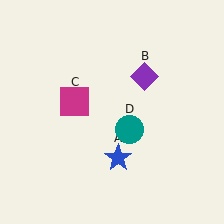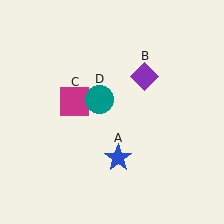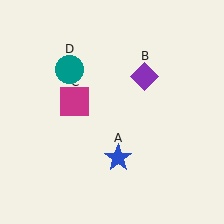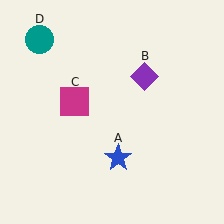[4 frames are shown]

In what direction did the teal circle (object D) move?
The teal circle (object D) moved up and to the left.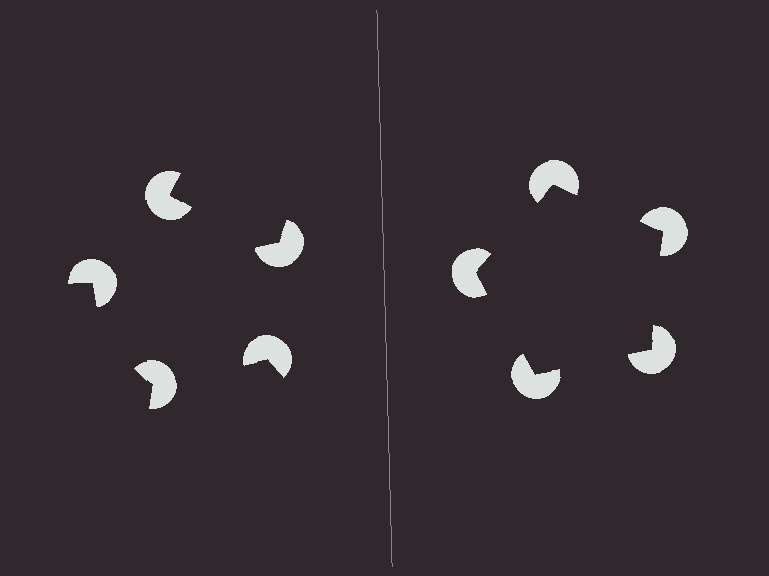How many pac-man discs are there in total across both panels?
10 — 5 on each side.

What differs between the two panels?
The pac-man discs are positioned identically on both sides; only the wedge orientations differ. On the right they align to a pentagon; on the left they are misaligned.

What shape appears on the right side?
An illusory pentagon.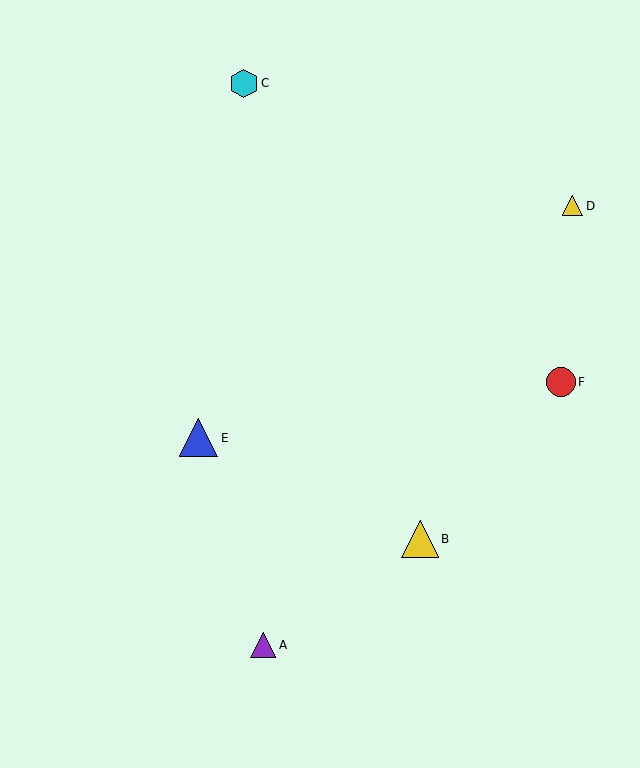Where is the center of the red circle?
The center of the red circle is at (561, 382).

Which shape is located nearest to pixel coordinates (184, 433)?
The blue triangle (labeled E) at (198, 438) is nearest to that location.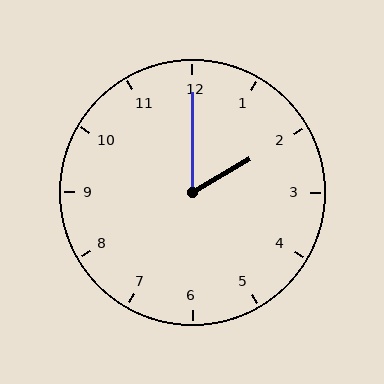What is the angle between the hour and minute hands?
Approximately 60 degrees.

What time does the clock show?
2:00.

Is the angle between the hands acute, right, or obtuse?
It is acute.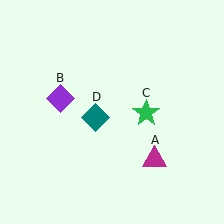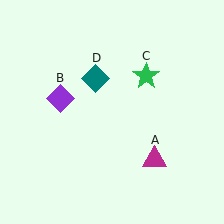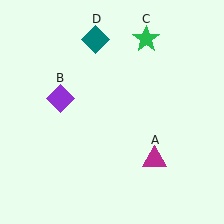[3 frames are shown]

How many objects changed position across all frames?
2 objects changed position: green star (object C), teal diamond (object D).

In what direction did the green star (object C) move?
The green star (object C) moved up.